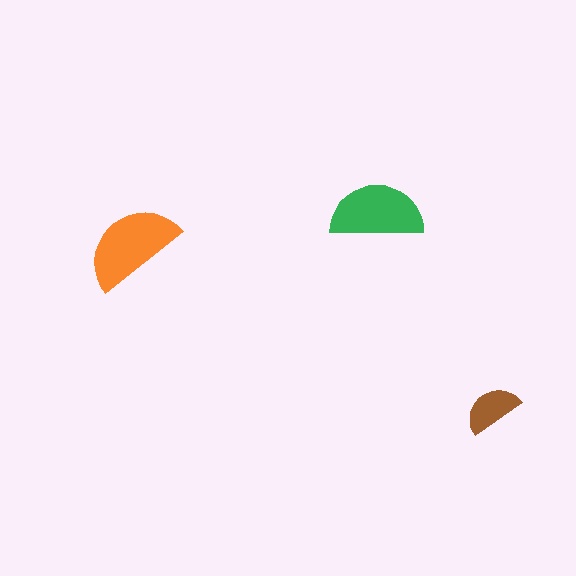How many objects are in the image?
There are 3 objects in the image.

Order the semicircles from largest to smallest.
the orange one, the green one, the brown one.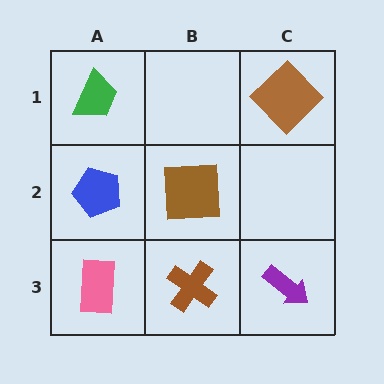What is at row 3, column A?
A pink rectangle.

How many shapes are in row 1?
2 shapes.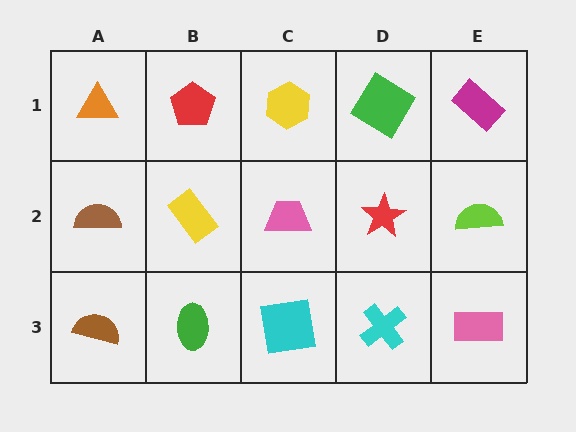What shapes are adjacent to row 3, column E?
A lime semicircle (row 2, column E), a cyan cross (row 3, column D).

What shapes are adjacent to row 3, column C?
A pink trapezoid (row 2, column C), a green ellipse (row 3, column B), a cyan cross (row 3, column D).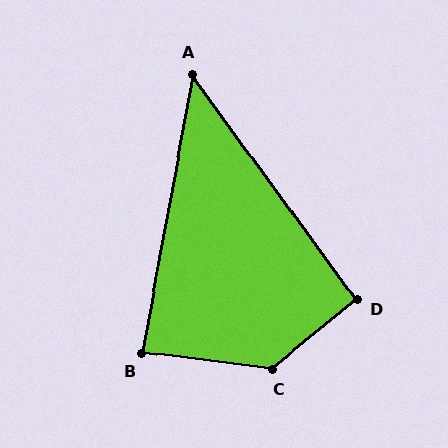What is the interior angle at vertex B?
Approximately 87 degrees (approximately right).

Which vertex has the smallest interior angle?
A, at approximately 46 degrees.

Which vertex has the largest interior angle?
C, at approximately 134 degrees.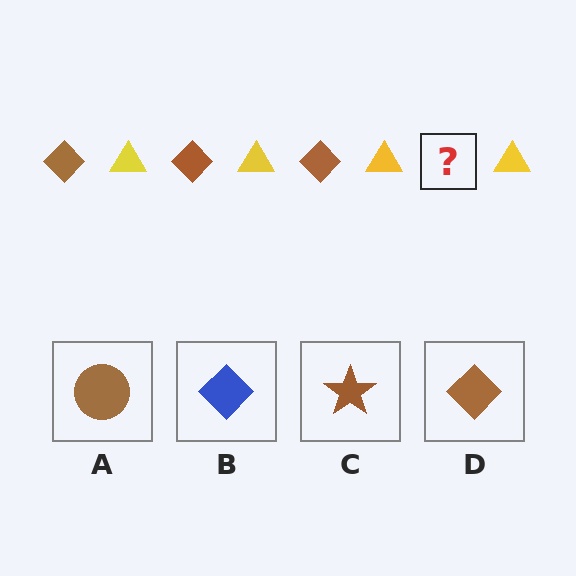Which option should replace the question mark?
Option D.